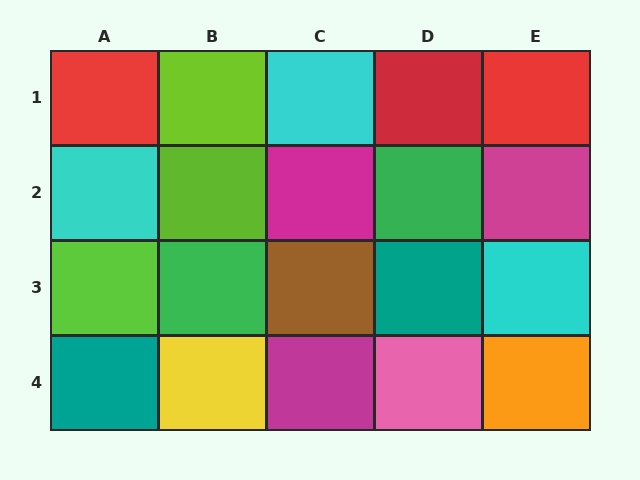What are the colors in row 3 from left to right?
Lime, green, brown, teal, cyan.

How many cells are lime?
3 cells are lime.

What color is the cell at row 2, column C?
Magenta.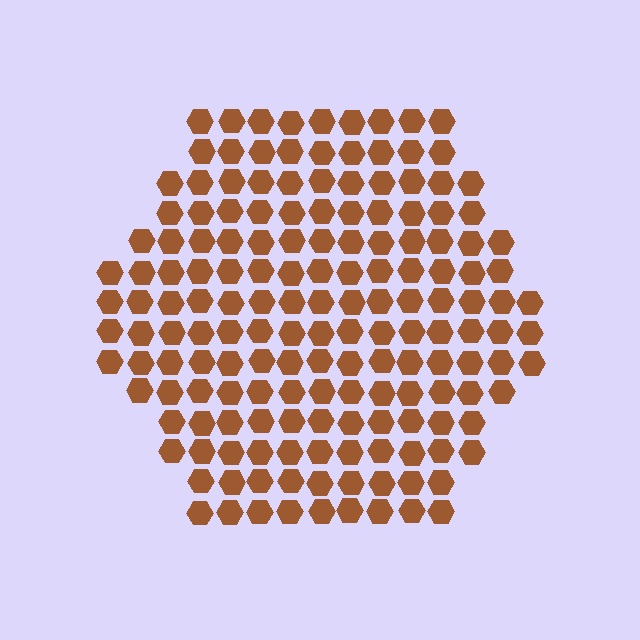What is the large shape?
The large shape is a hexagon.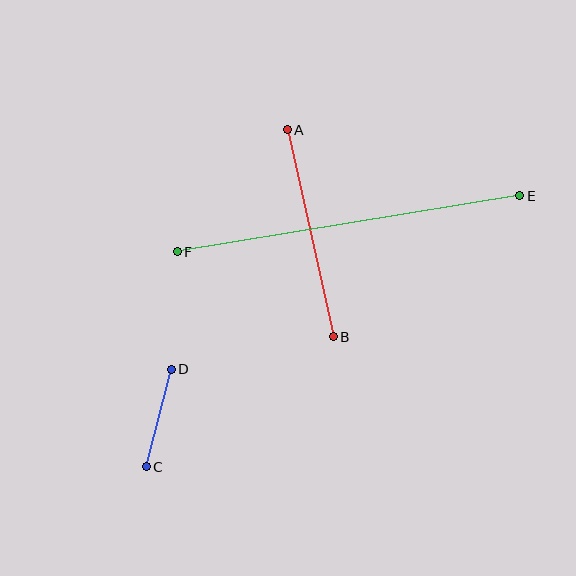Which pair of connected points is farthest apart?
Points E and F are farthest apart.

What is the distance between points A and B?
The distance is approximately 212 pixels.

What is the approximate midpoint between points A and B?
The midpoint is at approximately (310, 233) pixels.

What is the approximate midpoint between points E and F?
The midpoint is at approximately (349, 224) pixels.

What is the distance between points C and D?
The distance is approximately 101 pixels.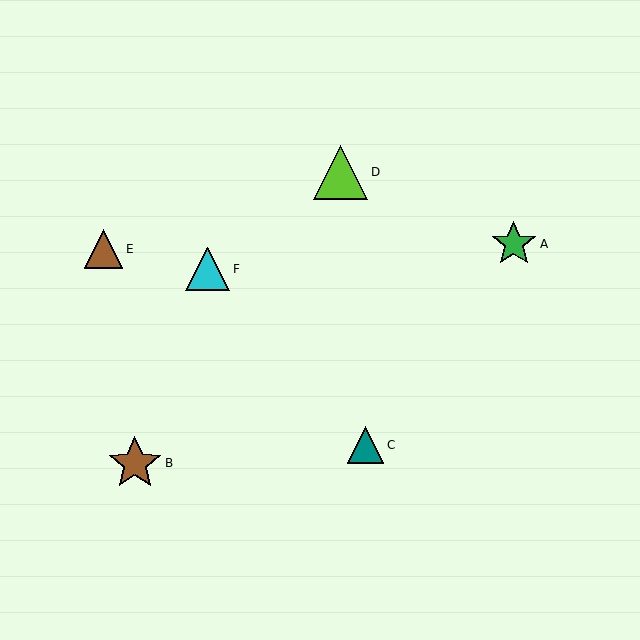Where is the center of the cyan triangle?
The center of the cyan triangle is at (208, 269).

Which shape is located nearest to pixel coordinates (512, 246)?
The green star (labeled A) at (514, 244) is nearest to that location.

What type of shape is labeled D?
Shape D is a lime triangle.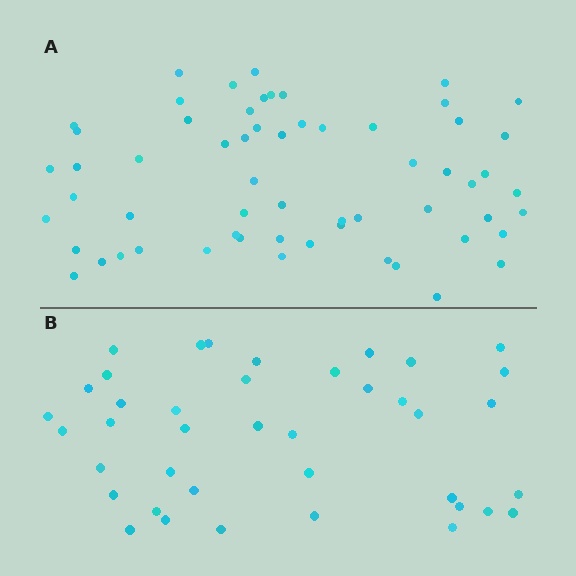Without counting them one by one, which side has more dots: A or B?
Region A (the top region) has more dots.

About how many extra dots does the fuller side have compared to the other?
Region A has approximately 20 more dots than region B.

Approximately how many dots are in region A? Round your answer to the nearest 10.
About 60 dots.